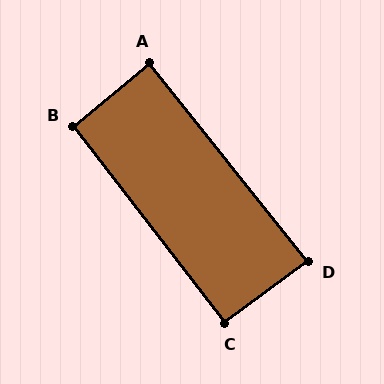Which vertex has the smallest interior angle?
D, at approximately 88 degrees.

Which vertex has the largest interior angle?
B, at approximately 92 degrees.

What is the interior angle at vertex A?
Approximately 89 degrees (approximately right).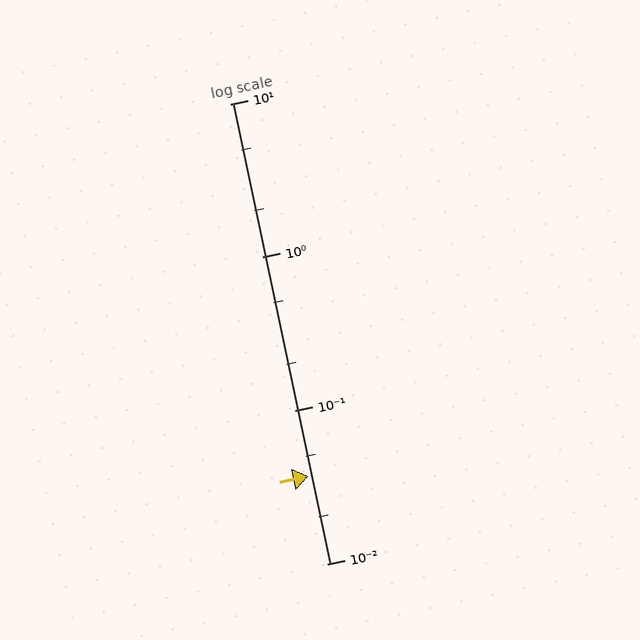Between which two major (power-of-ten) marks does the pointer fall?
The pointer is between 0.01 and 0.1.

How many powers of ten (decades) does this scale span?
The scale spans 3 decades, from 0.01 to 10.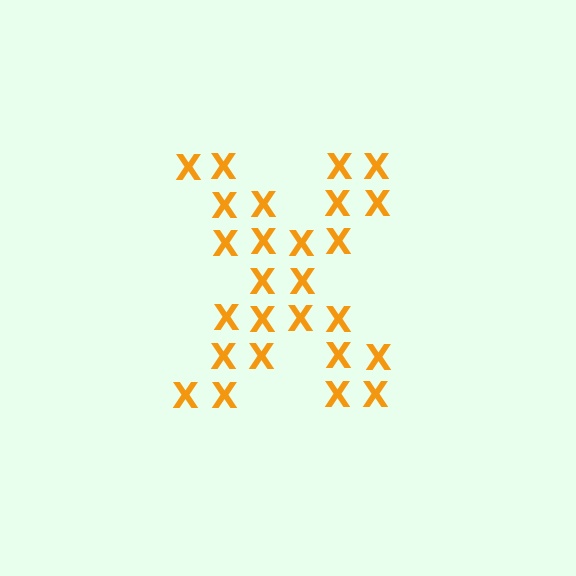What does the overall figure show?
The overall figure shows the letter X.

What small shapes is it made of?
It is made of small letter X's.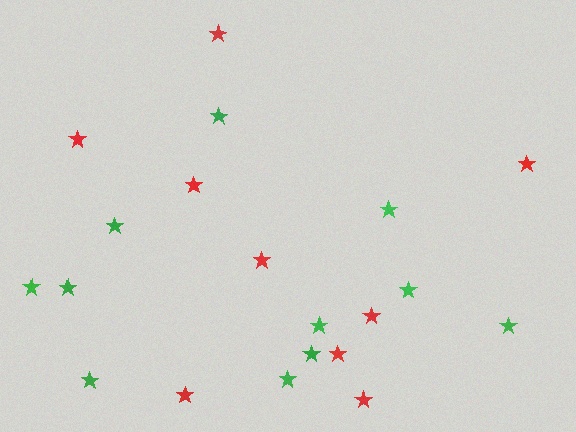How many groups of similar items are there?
There are 2 groups: one group of green stars (11) and one group of red stars (9).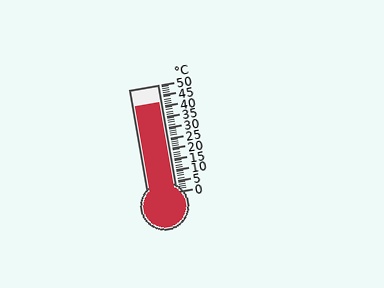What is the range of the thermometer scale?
The thermometer scale ranges from 0°C to 50°C.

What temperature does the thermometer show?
The thermometer shows approximately 42°C.